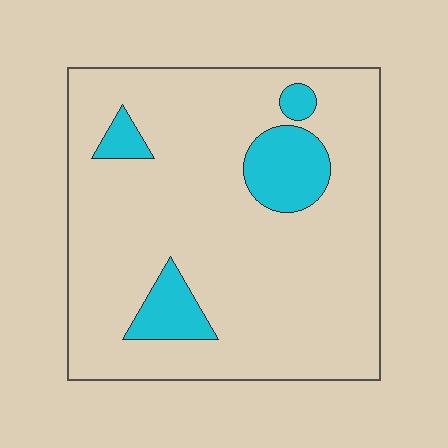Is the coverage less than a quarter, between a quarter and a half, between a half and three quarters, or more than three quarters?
Less than a quarter.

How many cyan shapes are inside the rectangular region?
4.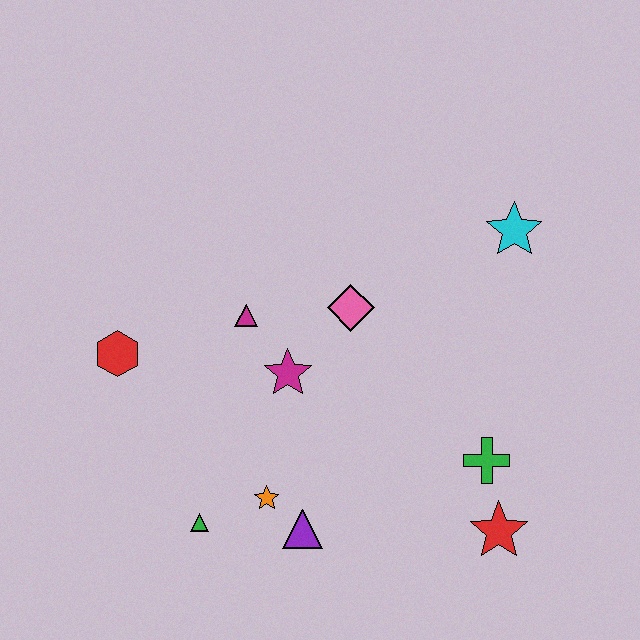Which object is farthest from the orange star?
The cyan star is farthest from the orange star.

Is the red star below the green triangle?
Yes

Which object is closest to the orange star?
The purple triangle is closest to the orange star.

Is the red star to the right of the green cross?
Yes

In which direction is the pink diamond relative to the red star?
The pink diamond is above the red star.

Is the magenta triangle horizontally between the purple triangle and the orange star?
No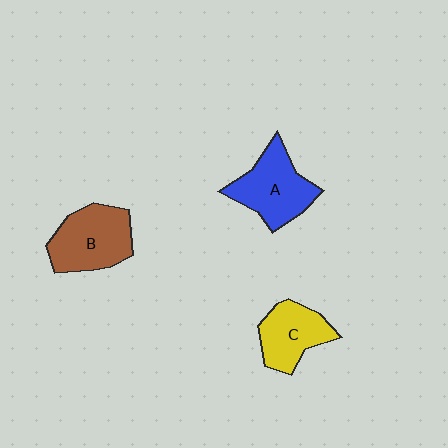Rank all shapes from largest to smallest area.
From largest to smallest: B (brown), A (blue), C (yellow).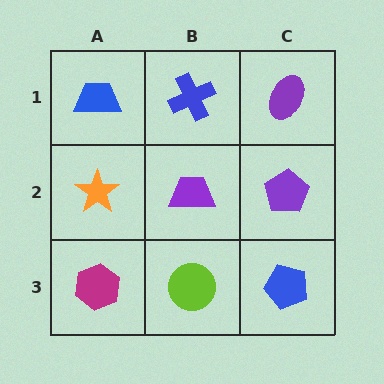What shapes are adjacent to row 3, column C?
A purple pentagon (row 2, column C), a lime circle (row 3, column B).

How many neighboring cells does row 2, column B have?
4.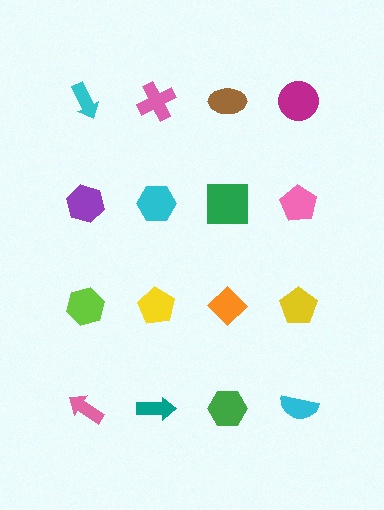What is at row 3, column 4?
A yellow pentagon.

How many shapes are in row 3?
4 shapes.